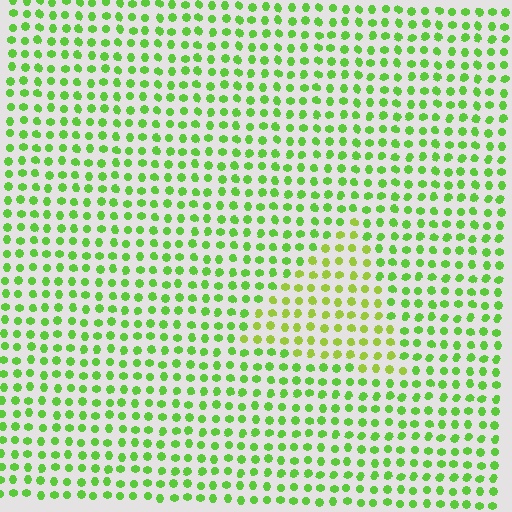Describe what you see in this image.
The image is filled with small lime elements in a uniform arrangement. A triangle-shaped region is visible where the elements are tinted to a slightly different hue, forming a subtle color boundary.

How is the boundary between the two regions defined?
The boundary is defined purely by a slight shift in hue (about 26 degrees). Spacing, size, and orientation are identical on both sides.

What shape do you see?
I see a triangle.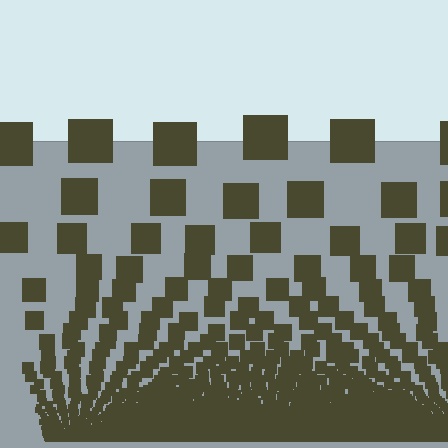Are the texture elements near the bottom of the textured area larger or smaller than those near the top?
Smaller. The gradient is inverted — elements near the bottom are smaller and denser.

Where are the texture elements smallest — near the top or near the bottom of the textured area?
Near the bottom.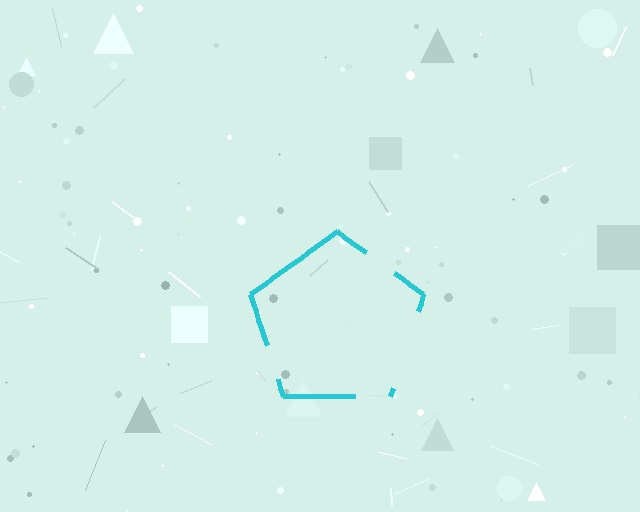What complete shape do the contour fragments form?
The contour fragments form a pentagon.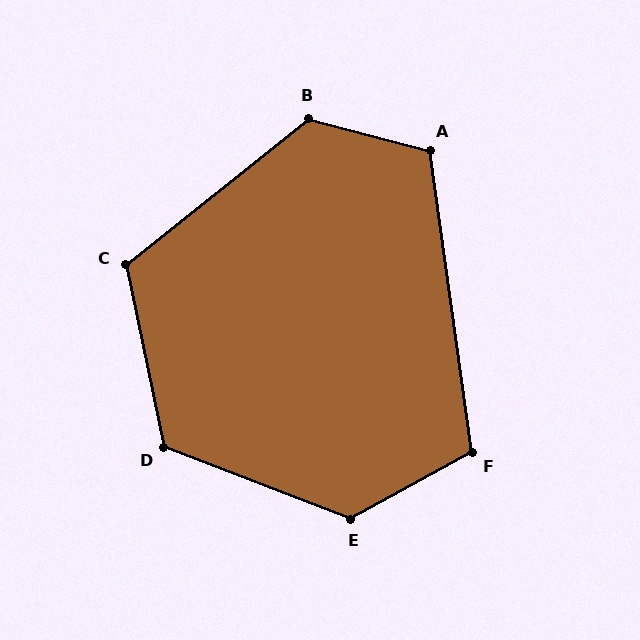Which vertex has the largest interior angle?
E, at approximately 130 degrees.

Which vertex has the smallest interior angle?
F, at approximately 111 degrees.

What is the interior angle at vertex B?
Approximately 126 degrees (obtuse).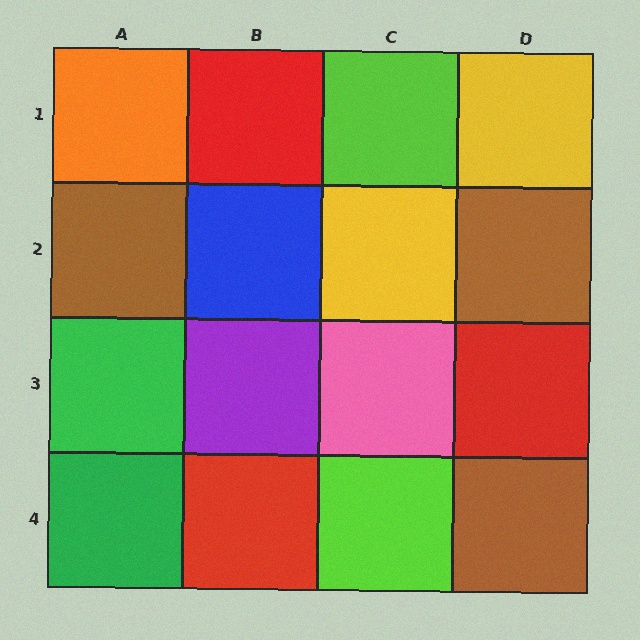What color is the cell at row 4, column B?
Red.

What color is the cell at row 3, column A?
Green.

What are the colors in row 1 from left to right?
Orange, red, lime, yellow.